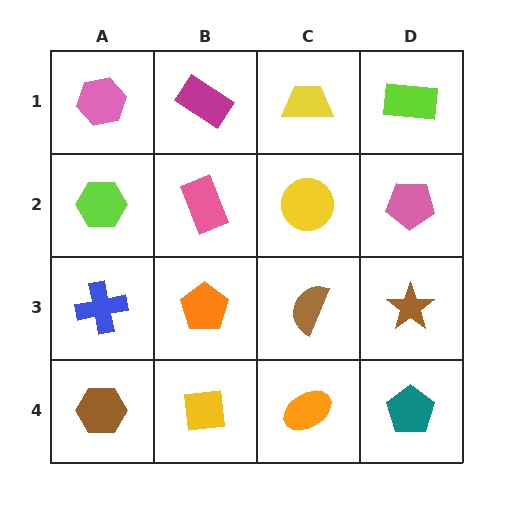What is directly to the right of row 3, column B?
A brown semicircle.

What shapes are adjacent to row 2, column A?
A pink hexagon (row 1, column A), a blue cross (row 3, column A), a pink rectangle (row 2, column B).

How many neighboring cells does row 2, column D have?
3.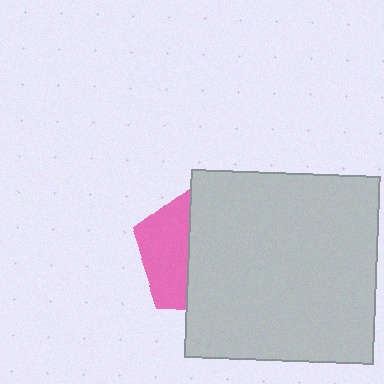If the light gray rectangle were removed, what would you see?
You would see the complete pink pentagon.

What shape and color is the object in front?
The object in front is a light gray rectangle.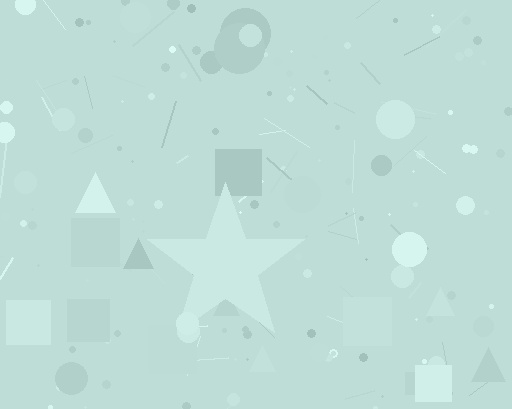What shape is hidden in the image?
A star is hidden in the image.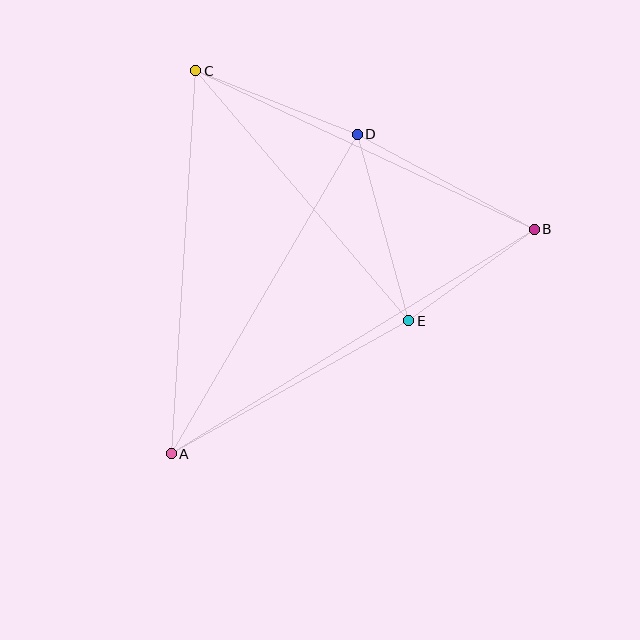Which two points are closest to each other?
Points B and E are closest to each other.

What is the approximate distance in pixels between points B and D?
The distance between B and D is approximately 201 pixels.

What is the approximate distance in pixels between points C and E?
The distance between C and E is approximately 329 pixels.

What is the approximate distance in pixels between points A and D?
The distance between A and D is approximately 370 pixels.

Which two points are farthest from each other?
Points A and B are farthest from each other.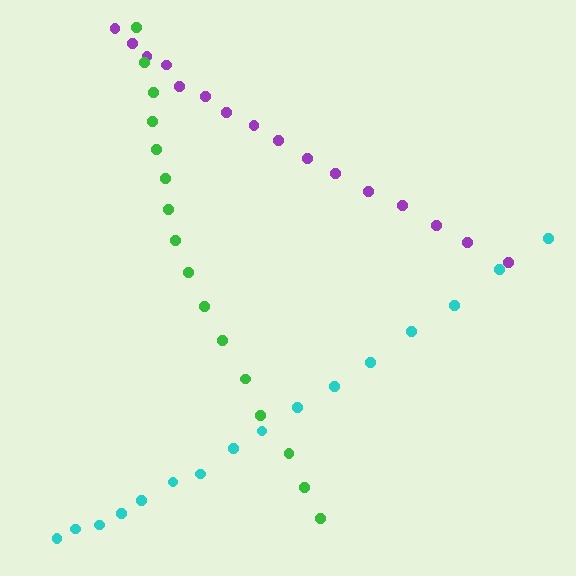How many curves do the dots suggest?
There are 3 distinct paths.